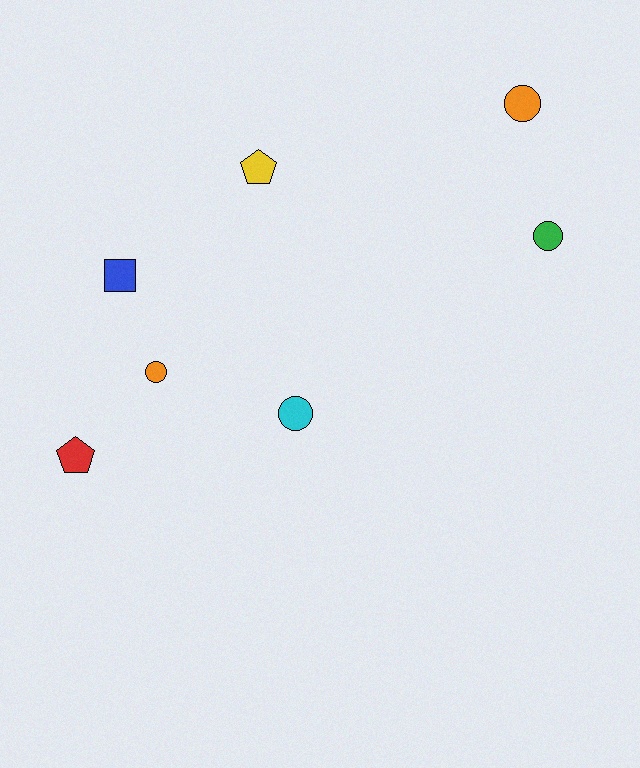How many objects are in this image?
There are 7 objects.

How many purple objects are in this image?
There are no purple objects.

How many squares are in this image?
There is 1 square.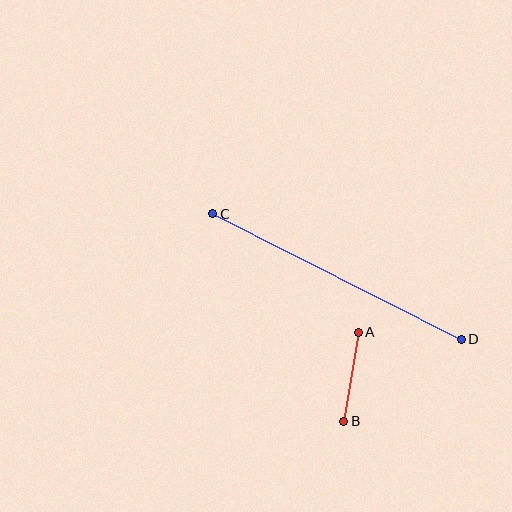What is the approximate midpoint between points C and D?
The midpoint is at approximately (337, 276) pixels.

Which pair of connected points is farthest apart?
Points C and D are farthest apart.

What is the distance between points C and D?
The distance is approximately 279 pixels.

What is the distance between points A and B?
The distance is approximately 90 pixels.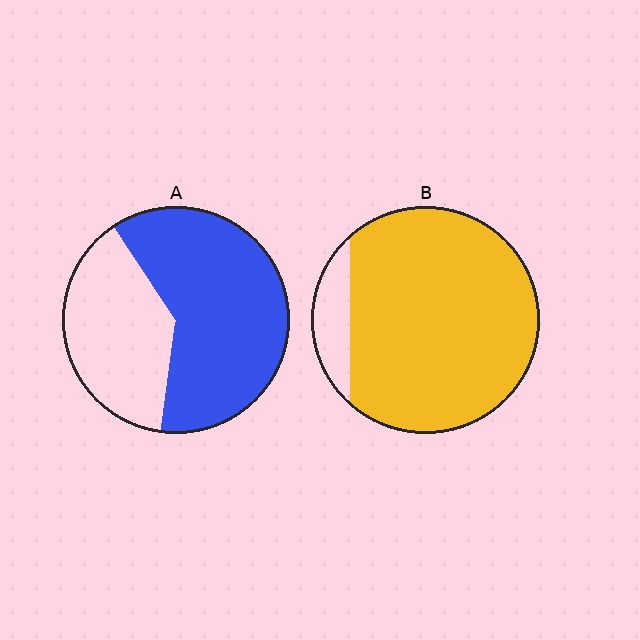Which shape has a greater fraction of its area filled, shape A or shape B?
Shape B.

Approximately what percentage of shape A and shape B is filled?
A is approximately 60% and B is approximately 90%.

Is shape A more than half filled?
Yes.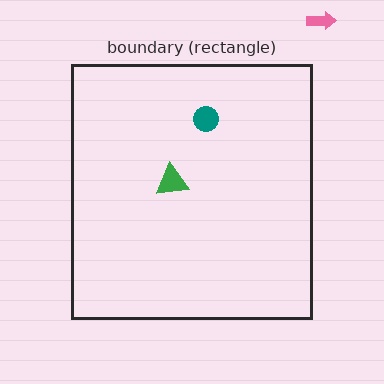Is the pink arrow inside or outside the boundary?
Outside.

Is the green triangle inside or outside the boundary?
Inside.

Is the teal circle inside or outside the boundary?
Inside.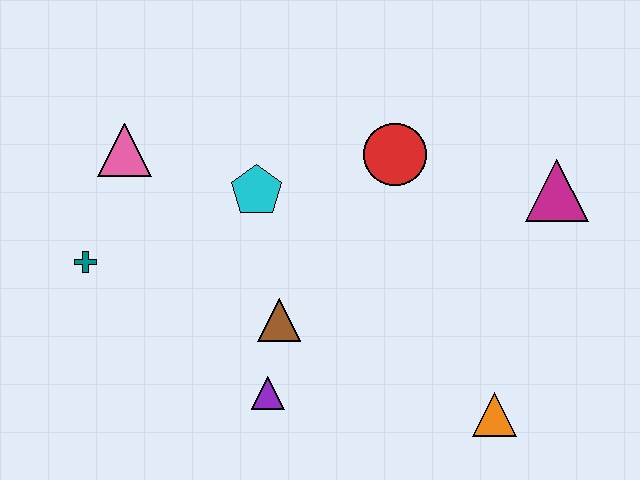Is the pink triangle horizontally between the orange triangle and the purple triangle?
No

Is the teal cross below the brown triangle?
No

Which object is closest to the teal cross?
The pink triangle is closest to the teal cross.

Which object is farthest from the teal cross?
The magenta triangle is farthest from the teal cross.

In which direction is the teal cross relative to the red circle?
The teal cross is to the left of the red circle.